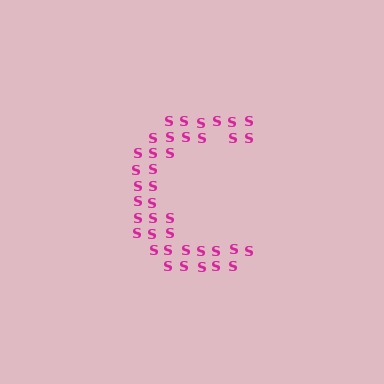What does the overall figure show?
The overall figure shows the letter C.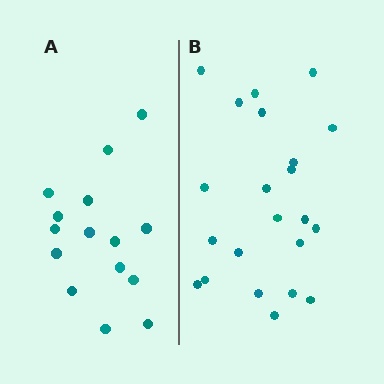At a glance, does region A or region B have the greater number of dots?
Region B (the right region) has more dots.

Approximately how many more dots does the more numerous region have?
Region B has roughly 8 or so more dots than region A.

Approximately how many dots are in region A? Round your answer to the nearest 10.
About 20 dots. (The exact count is 15, which rounds to 20.)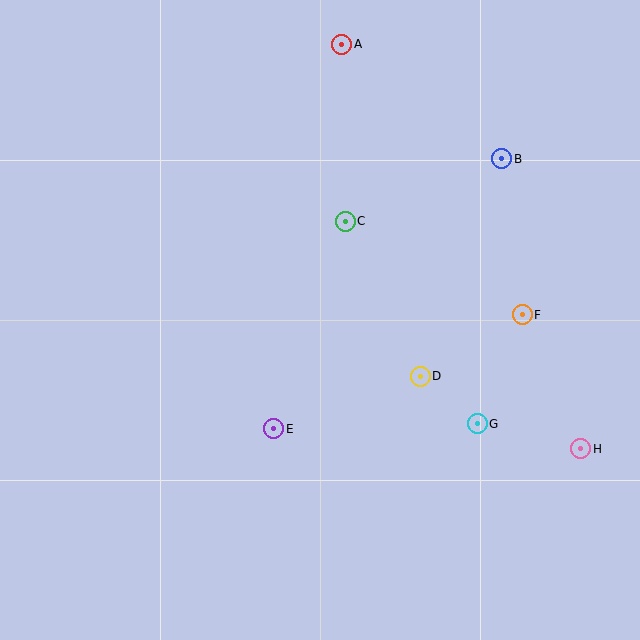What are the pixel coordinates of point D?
Point D is at (420, 376).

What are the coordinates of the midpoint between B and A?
The midpoint between B and A is at (422, 101).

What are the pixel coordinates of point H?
Point H is at (581, 449).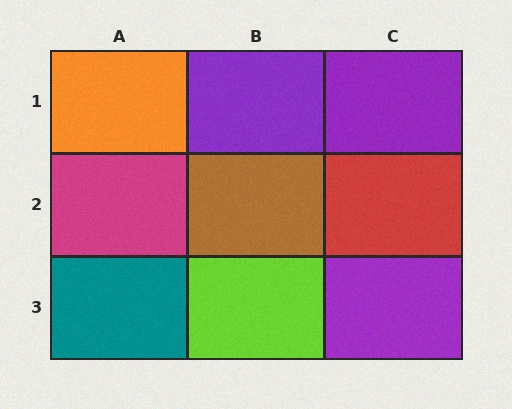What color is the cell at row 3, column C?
Purple.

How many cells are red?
1 cell is red.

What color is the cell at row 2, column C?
Red.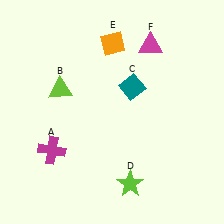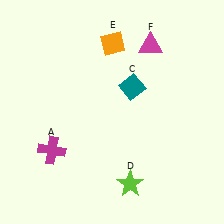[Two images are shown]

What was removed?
The lime triangle (B) was removed in Image 2.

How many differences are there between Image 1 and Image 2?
There is 1 difference between the two images.